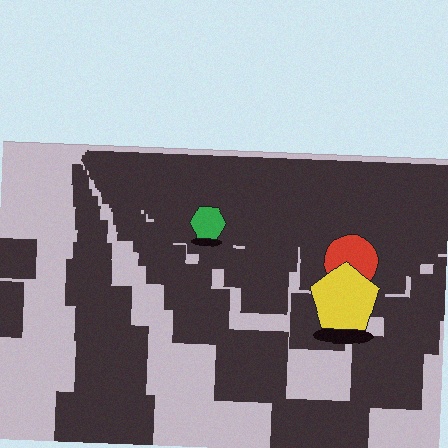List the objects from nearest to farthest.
From nearest to farthest: the yellow pentagon, the red circle, the green hexagon.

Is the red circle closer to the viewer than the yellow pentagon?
No. The yellow pentagon is closer — you can tell from the texture gradient: the ground texture is coarser near it.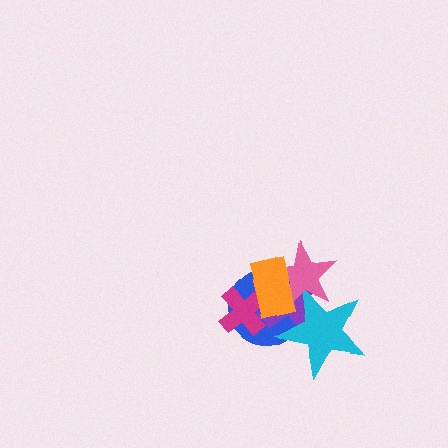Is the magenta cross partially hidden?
Yes, it is partially covered by another shape.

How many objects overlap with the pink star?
4 objects overlap with the pink star.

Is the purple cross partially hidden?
Yes, it is partially covered by another shape.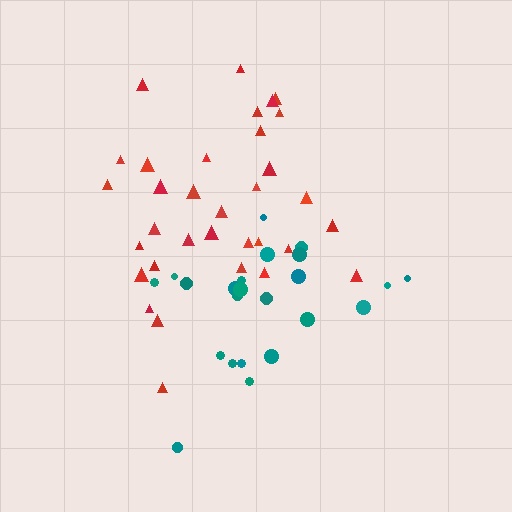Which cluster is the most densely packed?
Red.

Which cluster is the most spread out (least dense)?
Teal.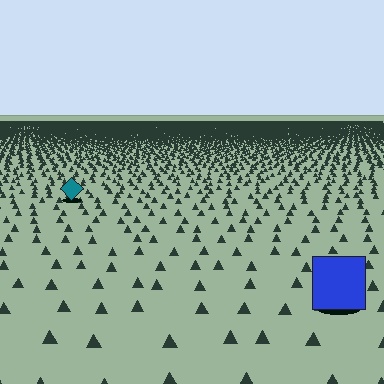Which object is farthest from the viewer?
The teal diamond is farthest from the viewer. It appears smaller and the ground texture around it is denser.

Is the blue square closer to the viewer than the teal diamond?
Yes. The blue square is closer — you can tell from the texture gradient: the ground texture is coarser near it.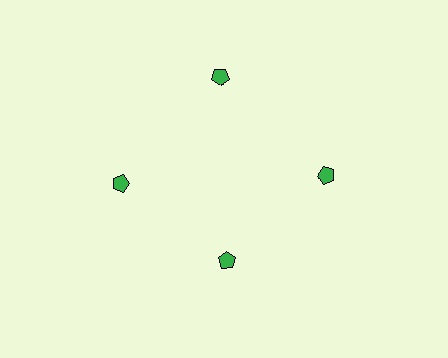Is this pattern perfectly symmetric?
No. The 4 green pentagons are arranged in a ring, but one element near the 6 o'clock position is pulled inward toward the center, breaking the 4-fold rotational symmetry.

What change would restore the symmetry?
The symmetry would be restored by moving it outward, back onto the ring so that all 4 pentagons sit at equal angles and equal distance from the center.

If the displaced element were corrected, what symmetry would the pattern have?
It would have 4-fold rotational symmetry — the pattern would map onto itself every 90 degrees.